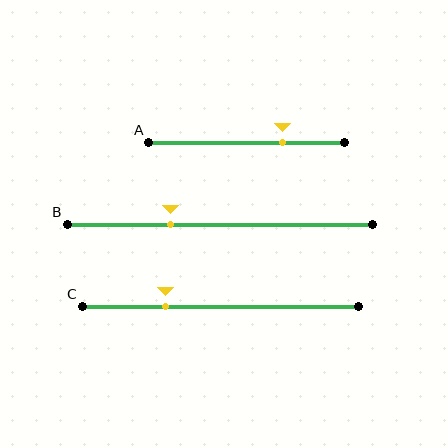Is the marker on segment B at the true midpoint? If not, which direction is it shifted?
No, the marker on segment B is shifted to the left by about 16% of the segment length.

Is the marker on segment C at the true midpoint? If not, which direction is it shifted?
No, the marker on segment C is shifted to the left by about 20% of the segment length.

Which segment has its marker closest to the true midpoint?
Segment B has its marker closest to the true midpoint.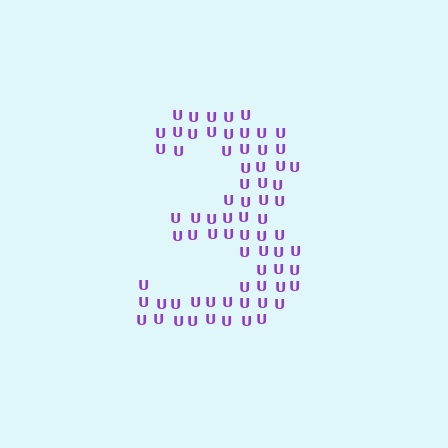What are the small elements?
The small elements are letter U's.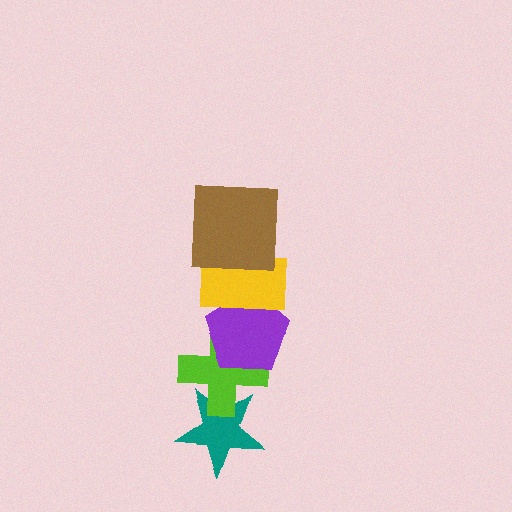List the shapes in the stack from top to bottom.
From top to bottom: the brown square, the yellow rectangle, the purple pentagon, the lime cross, the teal star.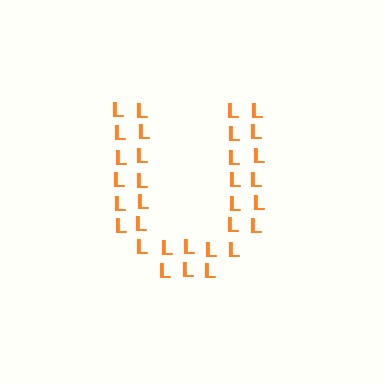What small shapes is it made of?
It is made of small letter L's.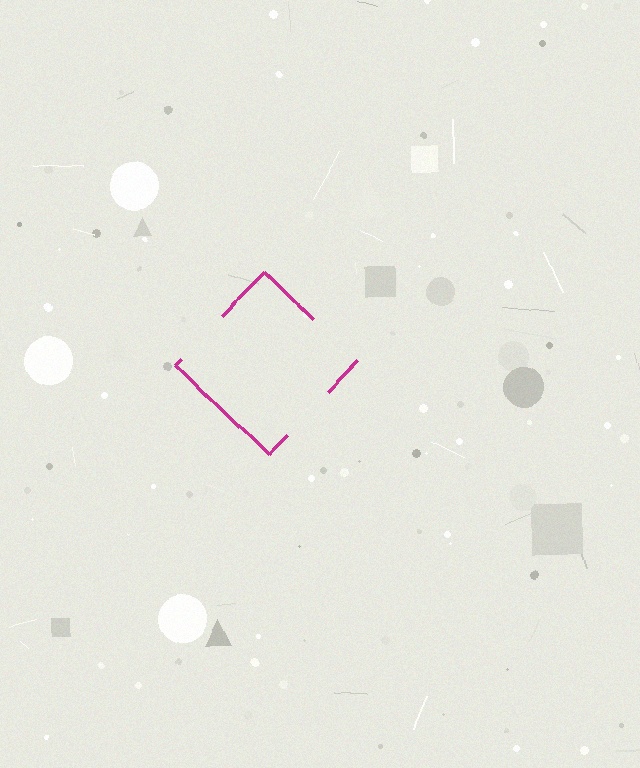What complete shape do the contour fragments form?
The contour fragments form a diamond.